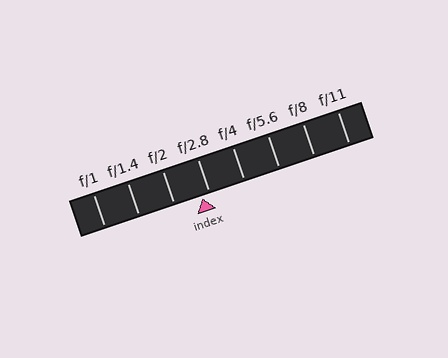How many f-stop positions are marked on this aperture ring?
There are 8 f-stop positions marked.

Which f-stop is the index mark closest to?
The index mark is closest to f/2.8.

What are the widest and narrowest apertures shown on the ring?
The widest aperture shown is f/1 and the narrowest is f/11.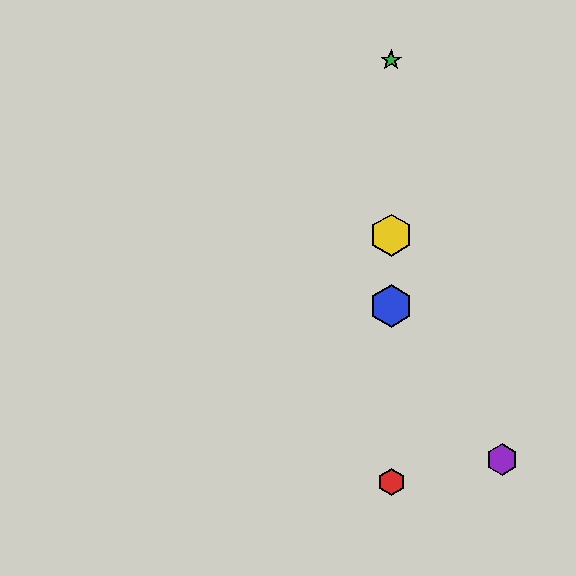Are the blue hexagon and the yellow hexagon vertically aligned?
Yes, both are at x≈391.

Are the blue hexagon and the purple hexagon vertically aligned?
No, the blue hexagon is at x≈391 and the purple hexagon is at x≈502.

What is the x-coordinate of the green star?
The green star is at x≈391.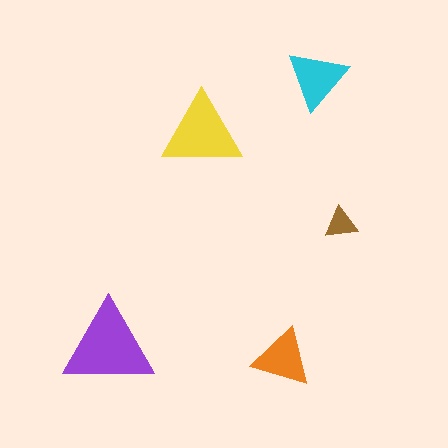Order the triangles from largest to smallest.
the purple one, the yellow one, the cyan one, the orange one, the brown one.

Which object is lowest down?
The orange triangle is bottommost.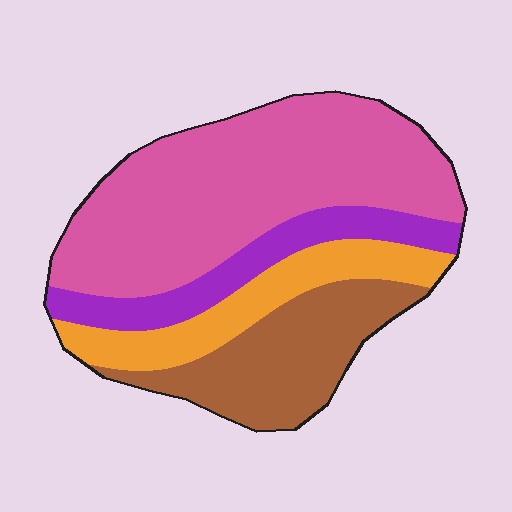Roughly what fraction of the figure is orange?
Orange covers 16% of the figure.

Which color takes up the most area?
Pink, at roughly 50%.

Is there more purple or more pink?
Pink.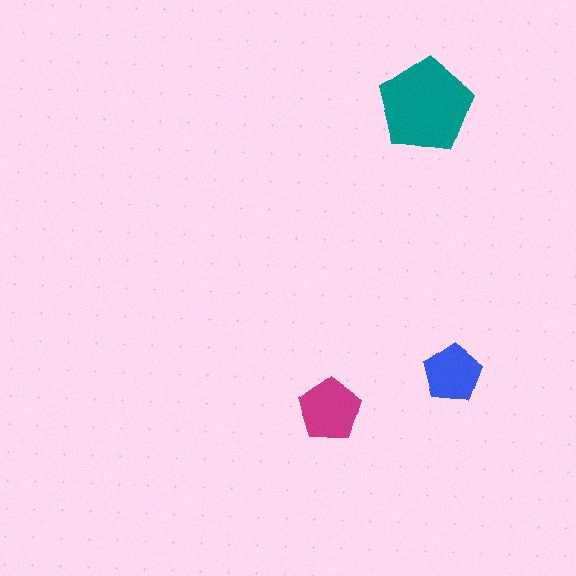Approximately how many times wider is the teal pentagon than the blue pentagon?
About 1.5 times wider.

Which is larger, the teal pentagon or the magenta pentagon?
The teal one.